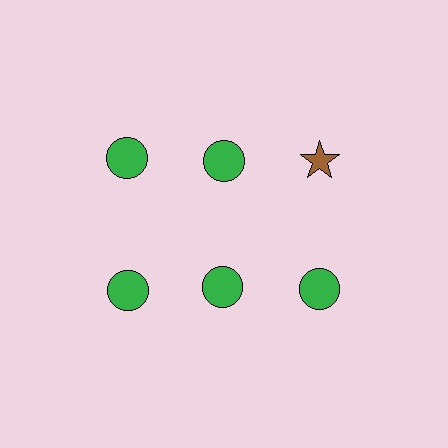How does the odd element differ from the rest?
It differs in both color (brown instead of green) and shape (star instead of circle).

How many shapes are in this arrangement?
There are 6 shapes arranged in a grid pattern.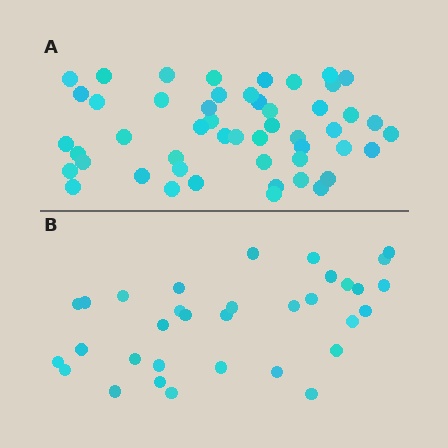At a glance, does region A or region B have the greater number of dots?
Region A (the top region) has more dots.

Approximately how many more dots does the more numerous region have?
Region A has approximately 15 more dots than region B.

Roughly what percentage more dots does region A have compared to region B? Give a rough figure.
About 50% more.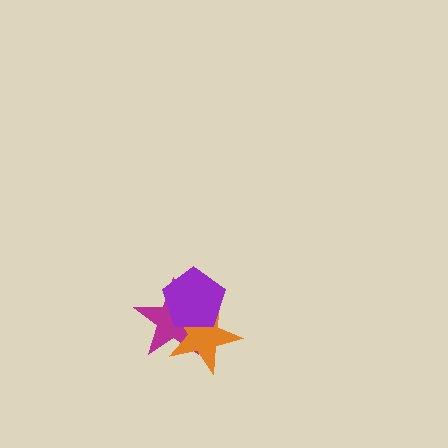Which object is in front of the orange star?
The purple pentagon is in front of the orange star.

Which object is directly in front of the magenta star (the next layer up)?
The orange star is directly in front of the magenta star.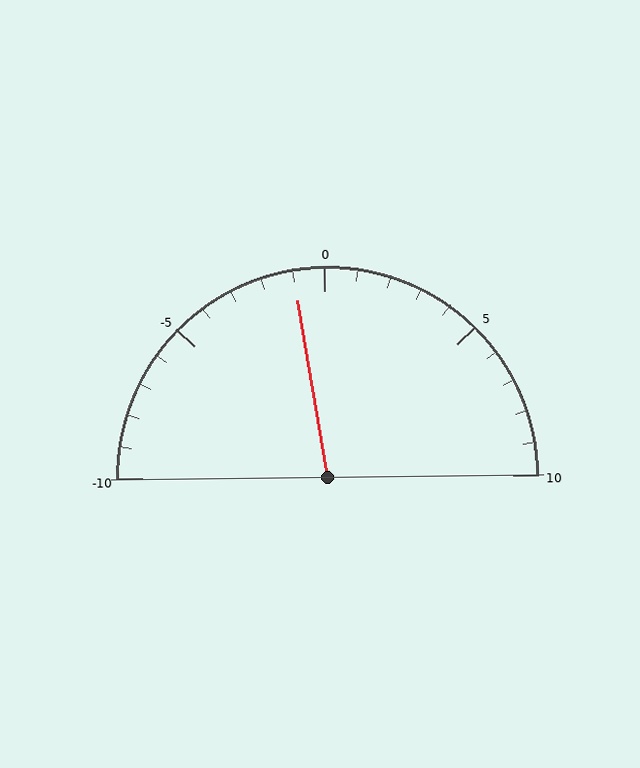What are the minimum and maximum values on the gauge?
The gauge ranges from -10 to 10.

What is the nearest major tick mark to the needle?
The nearest major tick mark is 0.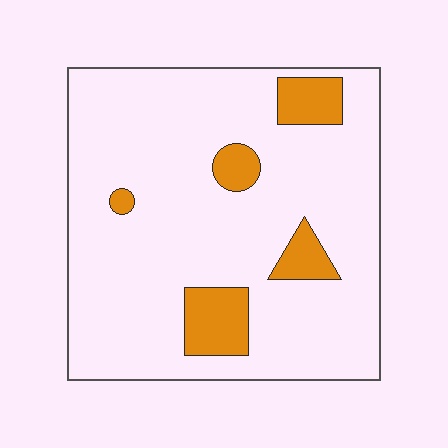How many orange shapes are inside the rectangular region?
5.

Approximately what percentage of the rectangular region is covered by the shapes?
Approximately 15%.